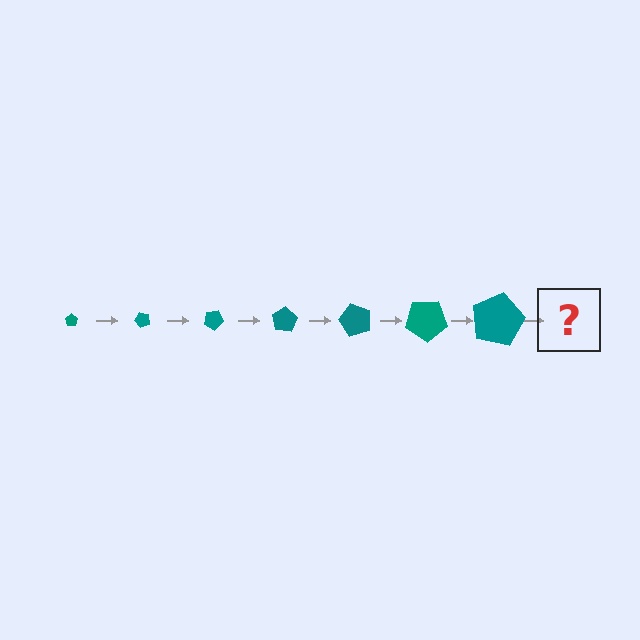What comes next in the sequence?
The next element should be a pentagon, larger than the previous one and rotated 350 degrees from the start.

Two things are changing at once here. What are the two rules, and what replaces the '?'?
The two rules are that the pentagon grows larger each step and it rotates 50 degrees each step. The '?' should be a pentagon, larger than the previous one and rotated 350 degrees from the start.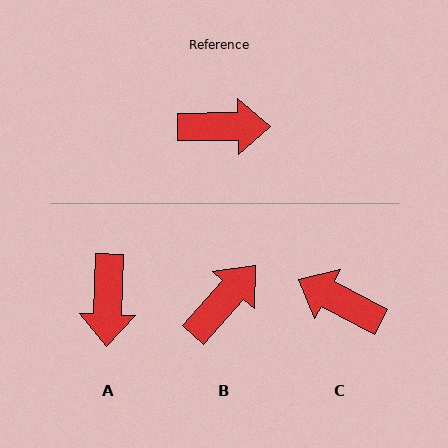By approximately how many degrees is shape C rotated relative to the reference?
Approximately 152 degrees counter-clockwise.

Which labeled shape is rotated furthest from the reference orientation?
C, about 152 degrees away.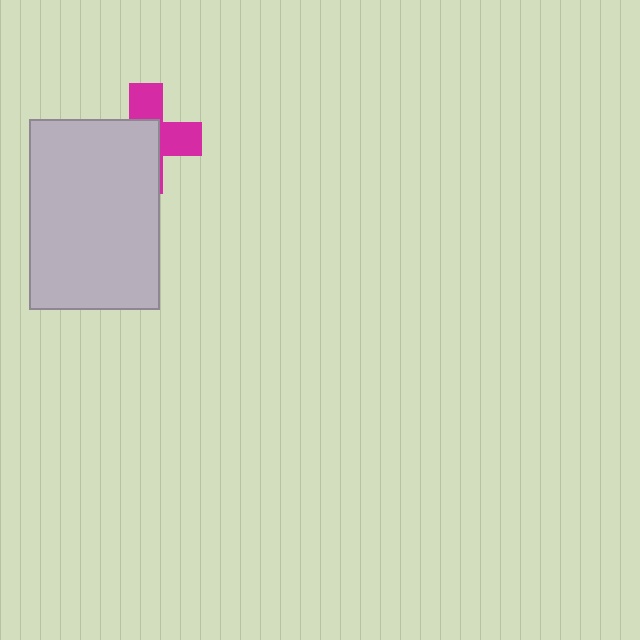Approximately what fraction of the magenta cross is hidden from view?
Roughly 56% of the magenta cross is hidden behind the light gray rectangle.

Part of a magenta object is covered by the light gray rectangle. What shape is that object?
It is a cross.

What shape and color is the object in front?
The object in front is a light gray rectangle.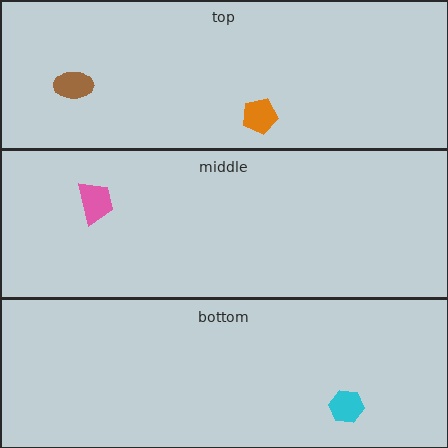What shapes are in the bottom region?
The cyan hexagon.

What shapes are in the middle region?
The pink trapezoid.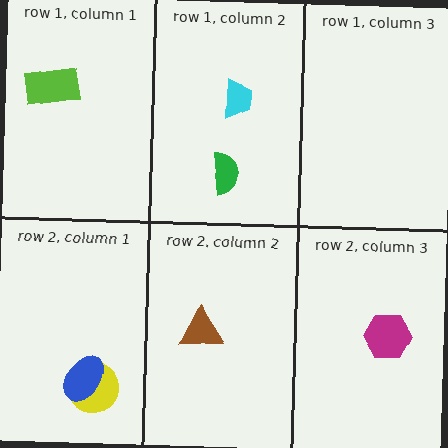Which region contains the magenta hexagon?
The row 2, column 3 region.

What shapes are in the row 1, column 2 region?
The cyan trapezoid, the green semicircle.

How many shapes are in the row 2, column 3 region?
1.